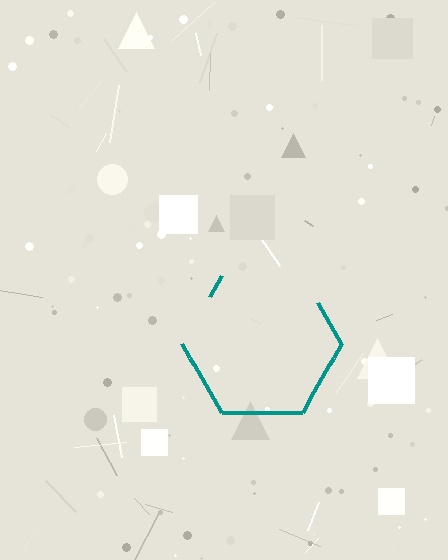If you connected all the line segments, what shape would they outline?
They would outline a hexagon.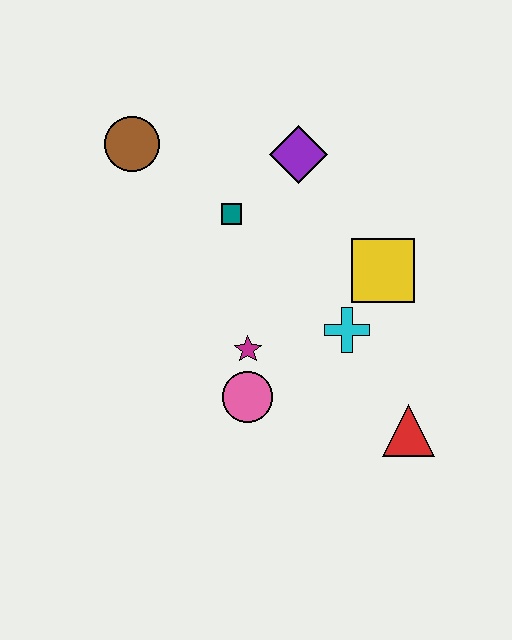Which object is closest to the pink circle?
The magenta star is closest to the pink circle.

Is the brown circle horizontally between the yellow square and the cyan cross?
No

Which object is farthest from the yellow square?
The brown circle is farthest from the yellow square.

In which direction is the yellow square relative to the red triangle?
The yellow square is above the red triangle.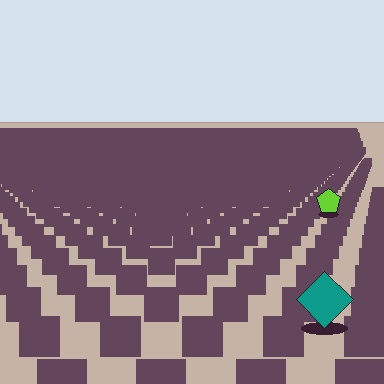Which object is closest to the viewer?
The teal diamond is closest. The texture marks near it are larger and more spread out.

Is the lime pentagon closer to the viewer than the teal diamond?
No. The teal diamond is closer — you can tell from the texture gradient: the ground texture is coarser near it.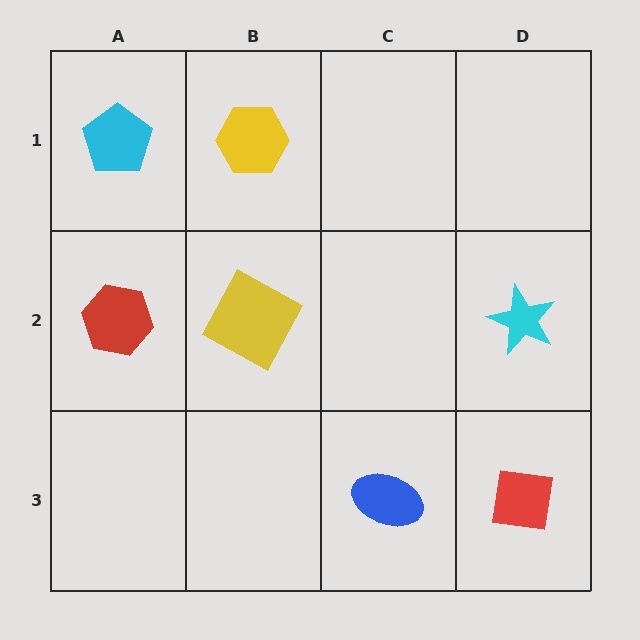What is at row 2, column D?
A cyan star.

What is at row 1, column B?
A yellow hexagon.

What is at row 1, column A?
A cyan pentagon.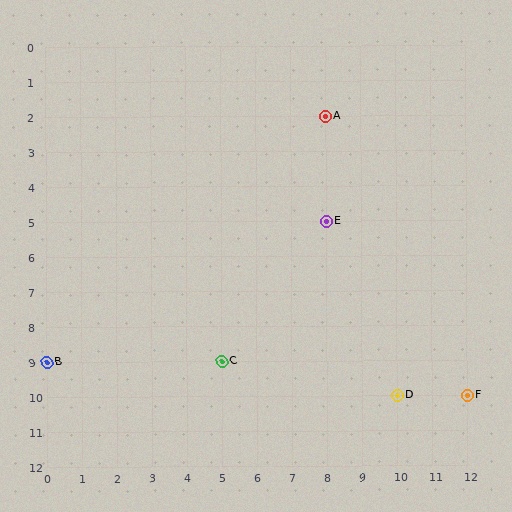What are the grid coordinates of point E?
Point E is at grid coordinates (8, 5).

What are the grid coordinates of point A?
Point A is at grid coordinates (8, 2).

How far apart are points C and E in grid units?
Points C and E are 3 columns and 4 rows apart (about 5.0 grid units diagonally).